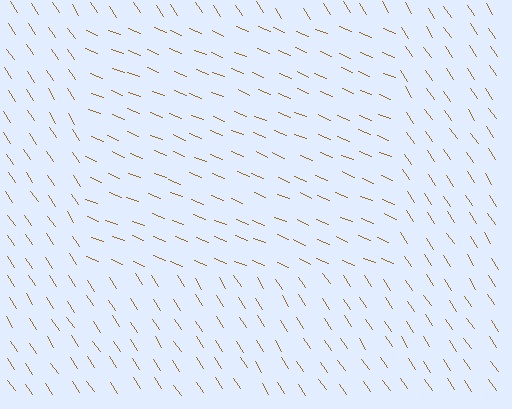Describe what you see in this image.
The image is filled with small brown line segments. A rectangle region in the image has lines oriented differently from the surrounding lines, creating a visible texture boundary.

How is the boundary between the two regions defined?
The boundary is defined purely by a change in line orientation (approximately 34 degrees difference). All lines are the same color and thickness.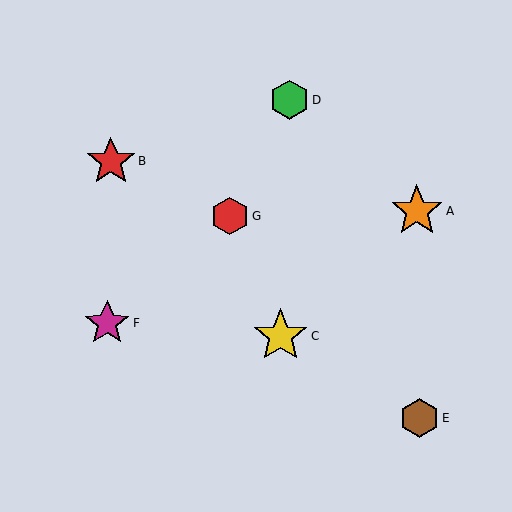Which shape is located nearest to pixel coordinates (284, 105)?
The green hexagon (labeled D) at (289, 100) is nearest to that location.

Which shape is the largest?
The yellow star (labeled C) is the largest.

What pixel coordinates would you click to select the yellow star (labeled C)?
Click at (281, 336) to select the yellow star C.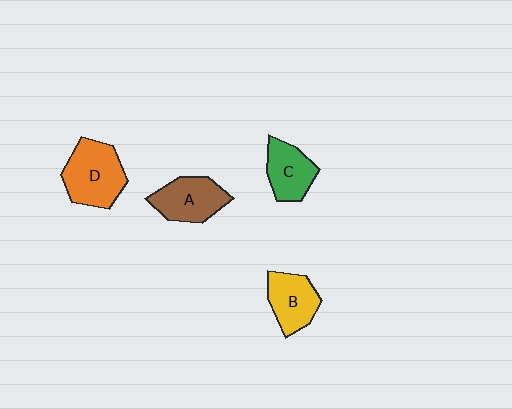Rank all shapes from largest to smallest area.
From largest to smallest: D (orange), A (brown), B (yellow), C (green).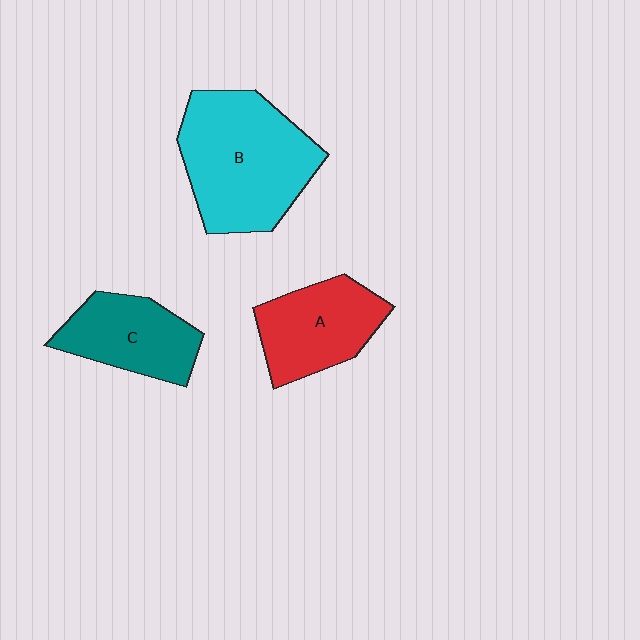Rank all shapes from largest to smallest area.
From largest to smallest: B (cyan), A (red), C (teal).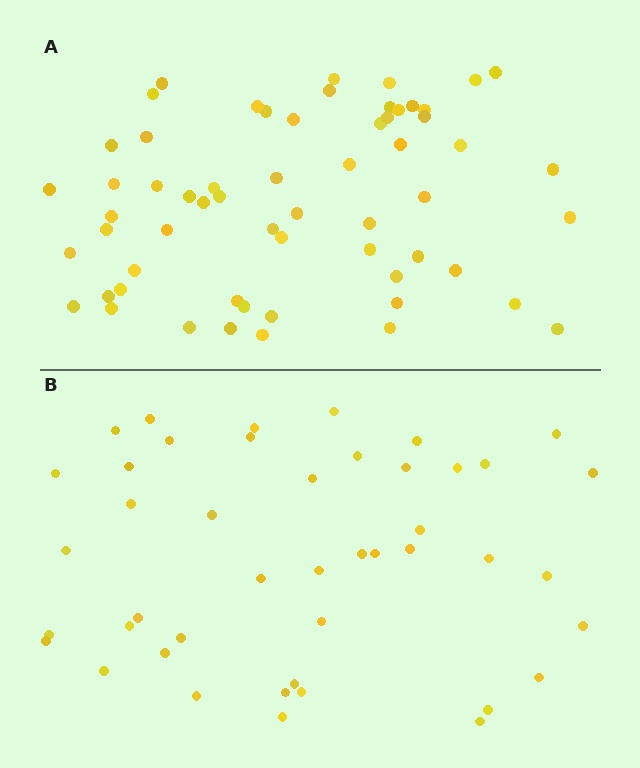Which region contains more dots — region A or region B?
Region A (the top region) has more dots.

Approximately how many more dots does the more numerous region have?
Region A has approximately 15 more dots than region B.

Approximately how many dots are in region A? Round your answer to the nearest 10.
About 60 dots.